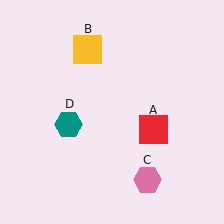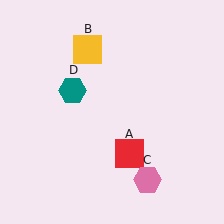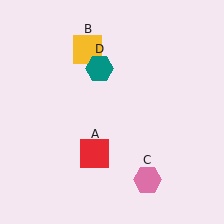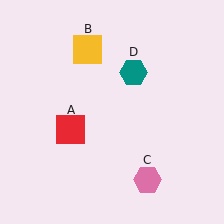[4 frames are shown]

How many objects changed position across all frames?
2 objects changed position: red square (object A), teal hexagon (object D).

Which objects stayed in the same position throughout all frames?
Yellow square (object B) and pink hexagon (object C) remained stationary.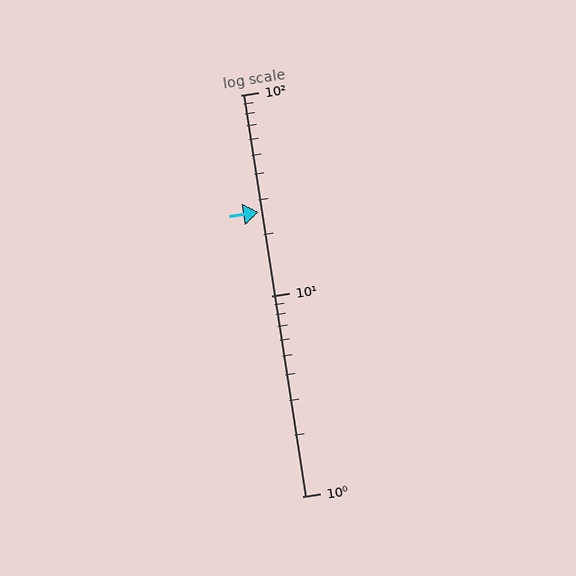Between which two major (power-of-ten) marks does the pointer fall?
The pointer is between 10 and 100.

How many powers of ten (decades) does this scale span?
The scale spans 2 decades, from 1 to 100.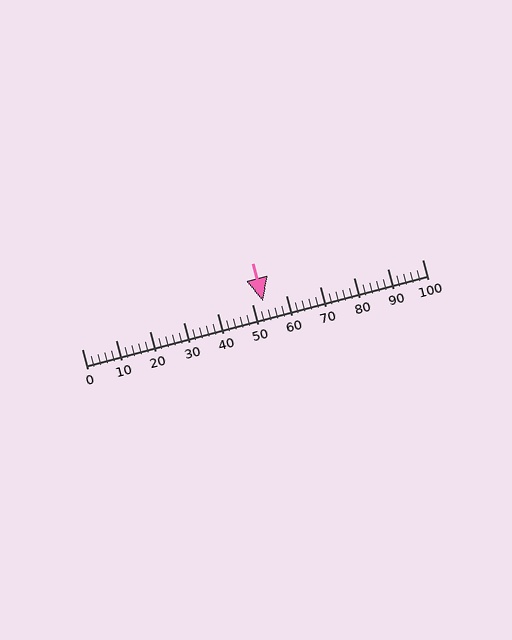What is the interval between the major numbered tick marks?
The major tick marks are spaced 10 units apart.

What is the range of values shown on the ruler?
The ruler shows values from 0 to 100.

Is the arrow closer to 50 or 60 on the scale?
The arrow is closer to 50.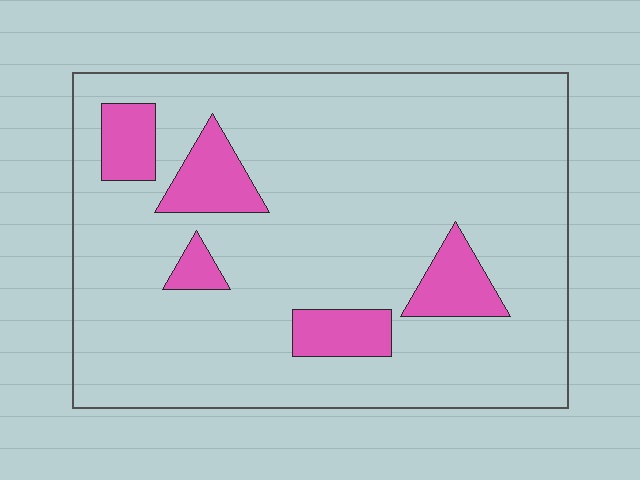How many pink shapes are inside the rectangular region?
5.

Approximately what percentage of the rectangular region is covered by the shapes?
Approximately 15%.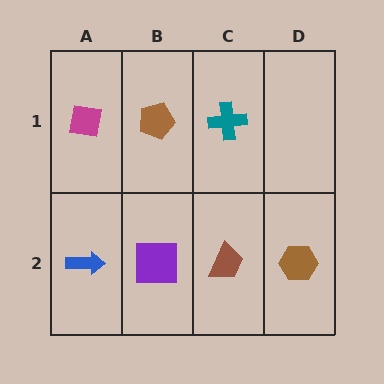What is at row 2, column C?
A brown trapezoid.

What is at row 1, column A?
A magenta square.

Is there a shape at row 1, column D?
No, that cell is empty.